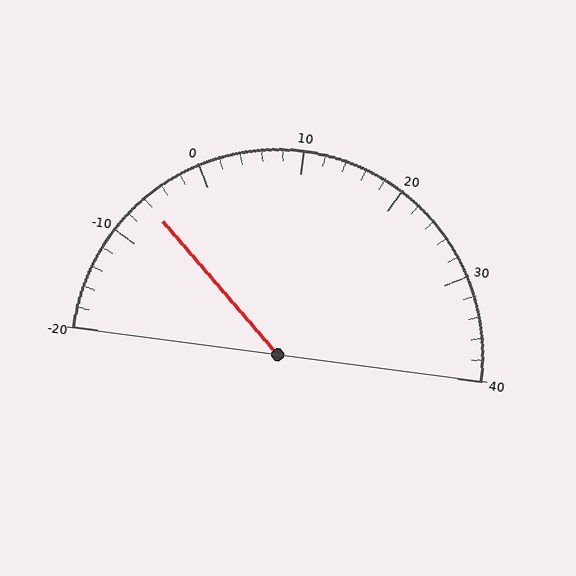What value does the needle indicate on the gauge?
The needle indicates approximately -6.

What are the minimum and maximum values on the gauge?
The gauge ranges from -20 to 40.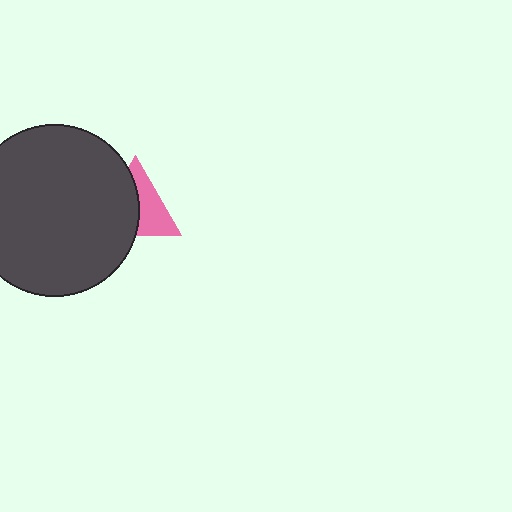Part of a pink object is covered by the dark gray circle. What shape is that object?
It is a triangle.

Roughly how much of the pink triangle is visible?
About half of it is visible (roughly 48%).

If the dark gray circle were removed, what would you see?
You would see the complete pink triangle.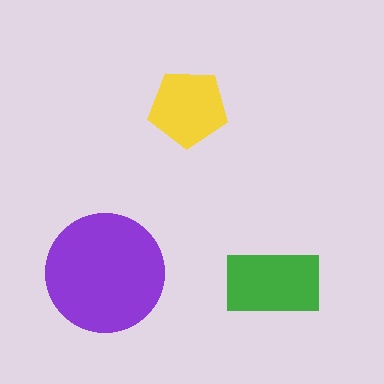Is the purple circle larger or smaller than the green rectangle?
Larger.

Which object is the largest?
The purple circle.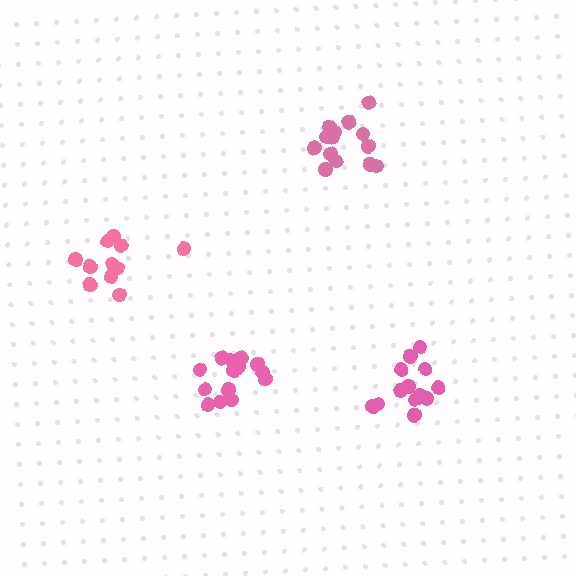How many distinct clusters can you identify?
There are 4 distinct clusters.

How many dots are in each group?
Group 1: 14 dots, Group 2: 14 dots, Group 3: 14 dots, Group 4: 11 dots (53 total).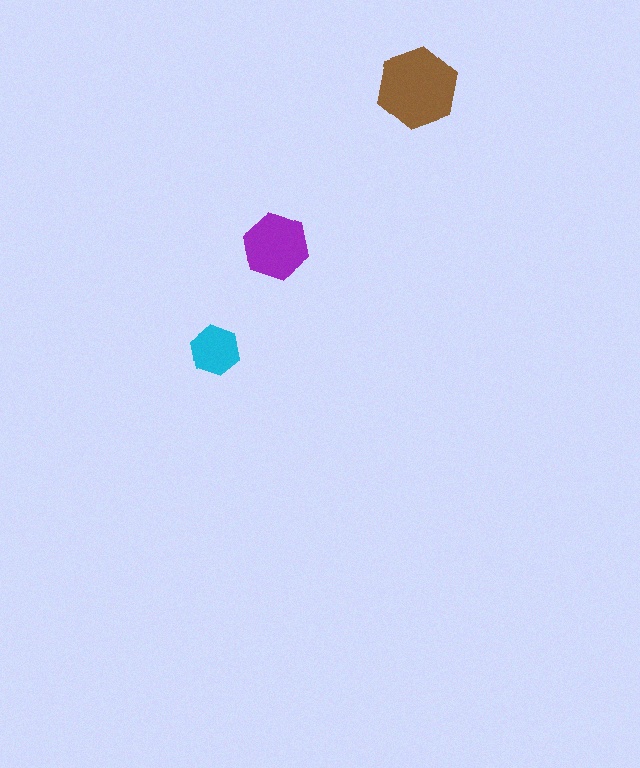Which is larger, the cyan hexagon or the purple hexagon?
The purple one.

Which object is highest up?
The brown hexagon is topmost.